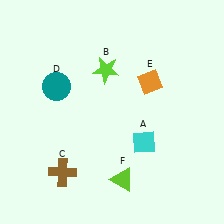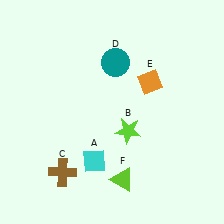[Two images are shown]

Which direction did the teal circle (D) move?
The teal circle (D) moved right.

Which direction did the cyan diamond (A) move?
The cyan diamond (A) moved left.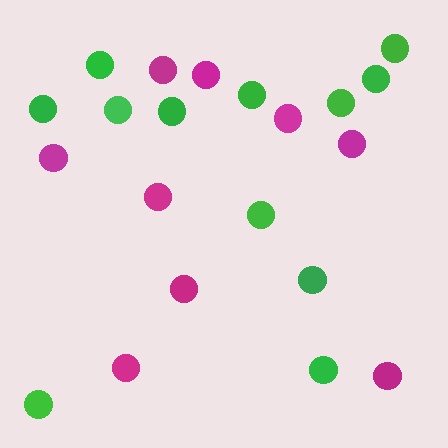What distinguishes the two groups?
There are 2 groups: one group of green circles (12) and one group of magenta circles (9).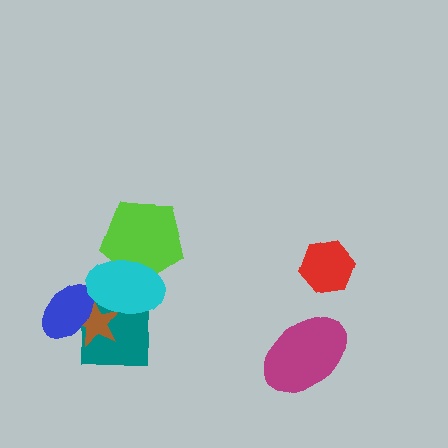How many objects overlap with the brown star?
3 objects overlap with the brown star.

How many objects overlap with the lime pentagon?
1 object overlaps with the lime pentagon.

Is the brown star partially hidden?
Yes, it is partially covered by another shape.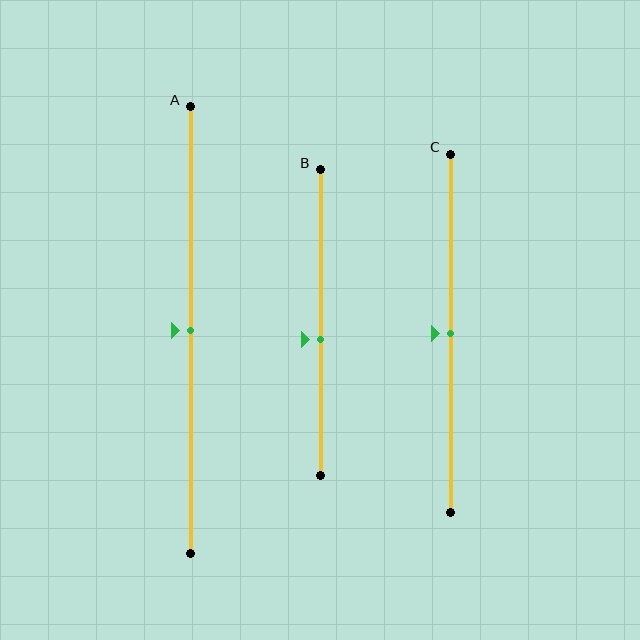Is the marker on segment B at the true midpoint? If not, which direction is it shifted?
No, the marker on segment B is shifted downward by about 5% of the segment length.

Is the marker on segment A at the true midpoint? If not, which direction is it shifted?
Yes, the marker on segment A is at the true midpoint.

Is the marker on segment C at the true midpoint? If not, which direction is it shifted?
Yes, the marker on segment C is at the true midpoint.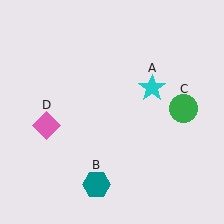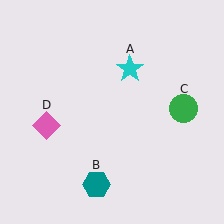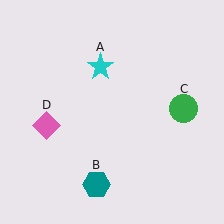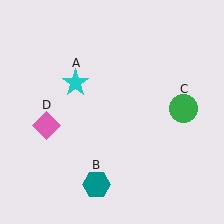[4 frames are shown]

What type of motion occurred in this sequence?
The cyan star (object A) rotated counterclockwise around the center of the scene.